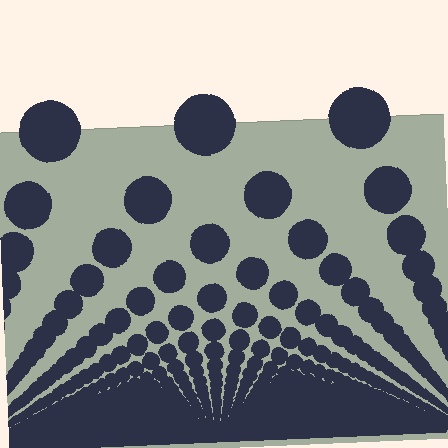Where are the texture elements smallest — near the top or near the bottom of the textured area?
Near the bottom.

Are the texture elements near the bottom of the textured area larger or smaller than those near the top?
Smaller. The gradient is inverted — elements near the bottom are smaller and denser.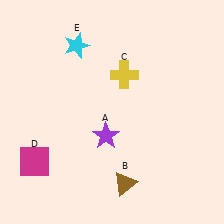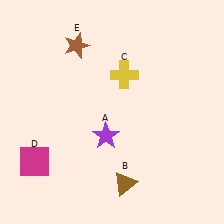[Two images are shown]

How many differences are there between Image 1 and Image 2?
There is 1 difference between the two images.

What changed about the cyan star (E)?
In Image 1, E is cyan. In Image 2, it changed to brown.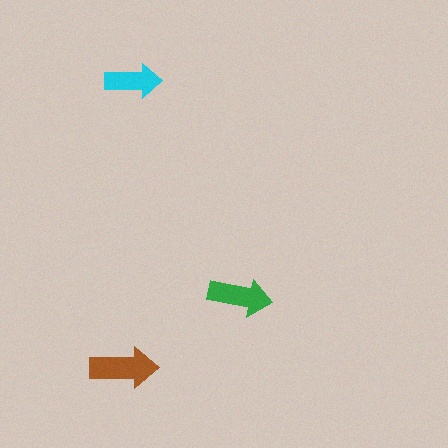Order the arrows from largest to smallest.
the brown one, the green one, the cyan one.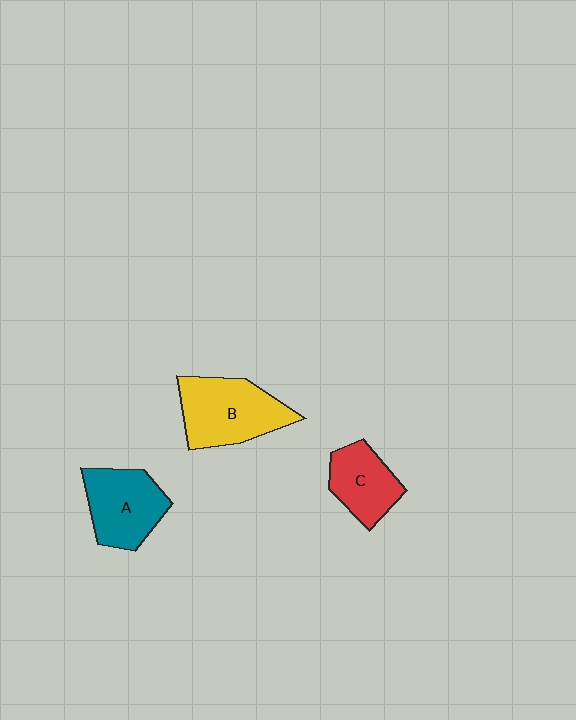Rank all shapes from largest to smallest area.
From largest to smallest: B (yellow), A (teal), C (red).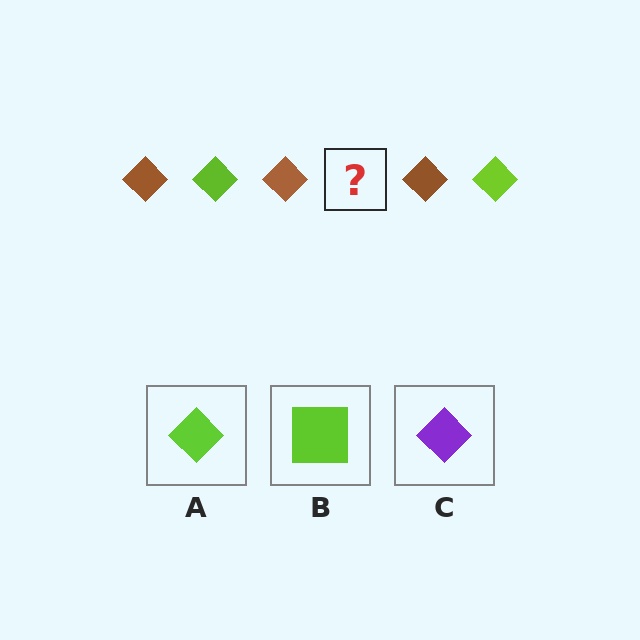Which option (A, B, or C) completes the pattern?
A.